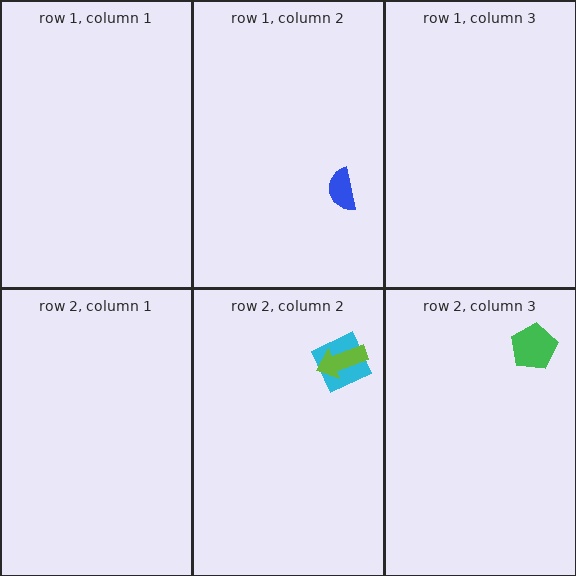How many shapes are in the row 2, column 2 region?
2.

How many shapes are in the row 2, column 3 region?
1.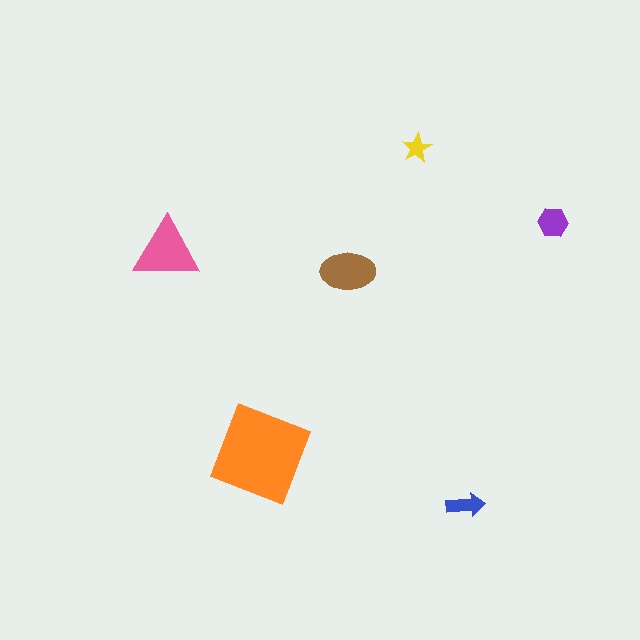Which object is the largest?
The orange square.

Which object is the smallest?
The yellow star.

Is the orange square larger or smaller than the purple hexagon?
Larger.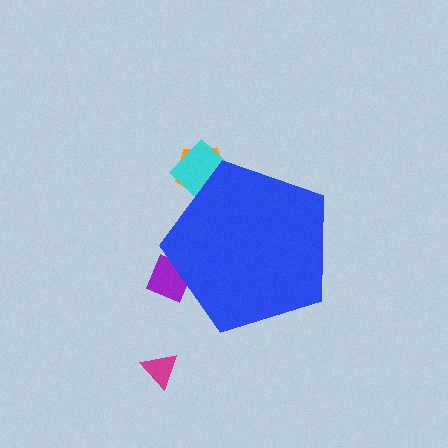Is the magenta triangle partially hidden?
No, the magenta triangle is fully visible.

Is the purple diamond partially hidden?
Yes, the purple diamond is partially hidden behind the blue pentagon.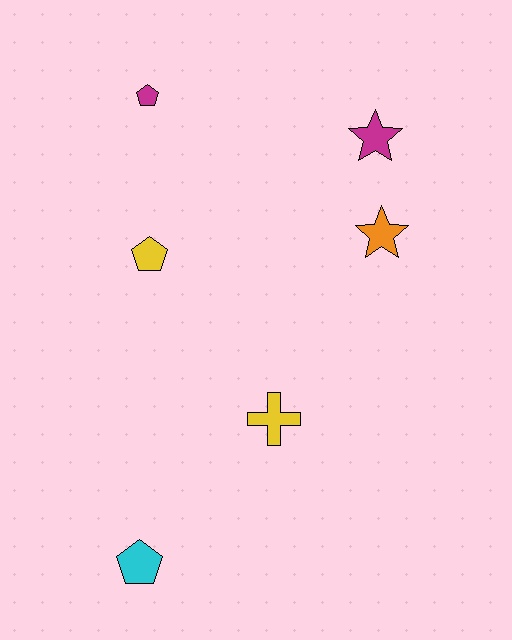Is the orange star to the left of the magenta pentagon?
No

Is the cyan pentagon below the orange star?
Yes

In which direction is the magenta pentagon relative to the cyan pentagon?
The magenta pentagon is above the cyan pentagon.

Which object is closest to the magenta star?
The orange star is closest to the magenta star.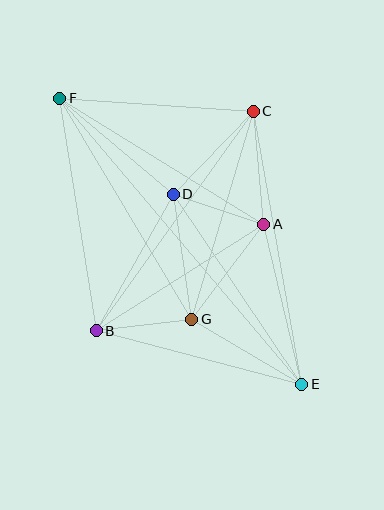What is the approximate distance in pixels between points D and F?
The distance between D and F is approximately 149 pixels.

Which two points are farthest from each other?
Points E and F are farthest from each other.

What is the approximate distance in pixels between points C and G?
The distance between C and G is approximately 217 pixels.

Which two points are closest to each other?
Points A and D are closest to each other.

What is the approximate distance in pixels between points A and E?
The distance between A and E is approximately 165 pixels.